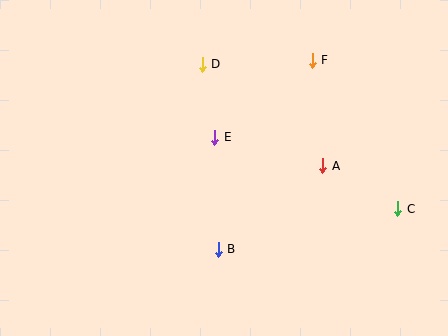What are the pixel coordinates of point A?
Point A is at (323, 166).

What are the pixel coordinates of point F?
Point F is at (312, 60).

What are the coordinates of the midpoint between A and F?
The midpoint between A and F is at (318, 113).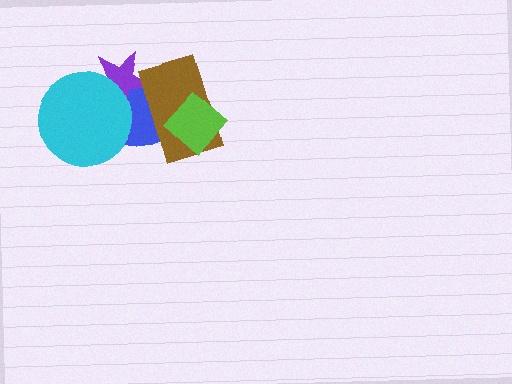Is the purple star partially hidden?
Yes, it is partially covered by another shape.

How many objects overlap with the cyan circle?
2 objects overlap with the cyan circle.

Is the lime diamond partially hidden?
No, no other shape covers it.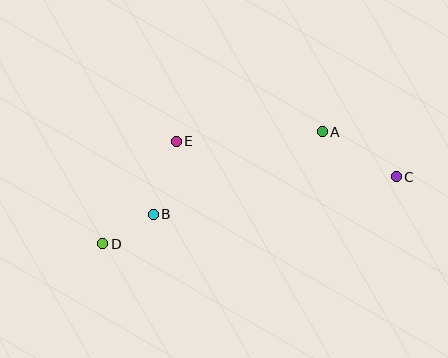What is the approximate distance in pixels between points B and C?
The distance between B and C is approximately 246 pixels.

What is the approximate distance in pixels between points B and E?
The distance between B and E is approximately 76 pixels.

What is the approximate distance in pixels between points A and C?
The distance between A and C is approximately 86 pixels.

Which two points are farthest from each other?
Points C and D are farthest from each other.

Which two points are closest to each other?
Points B and D are closest to each other.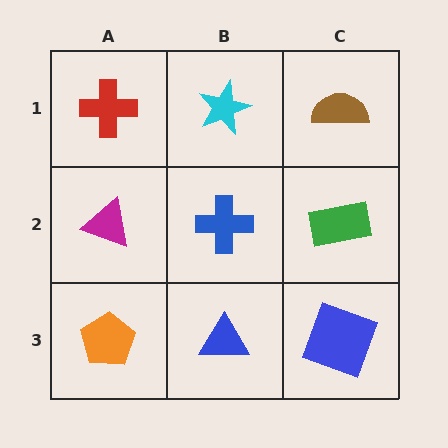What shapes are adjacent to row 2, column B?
A cyan star (row 1, column B), a blue triangle (row 3, column B), a magenta triangle (row 2, column A), a green rectangle (row 2, column C).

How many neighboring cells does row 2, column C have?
3.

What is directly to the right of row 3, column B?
A blue square.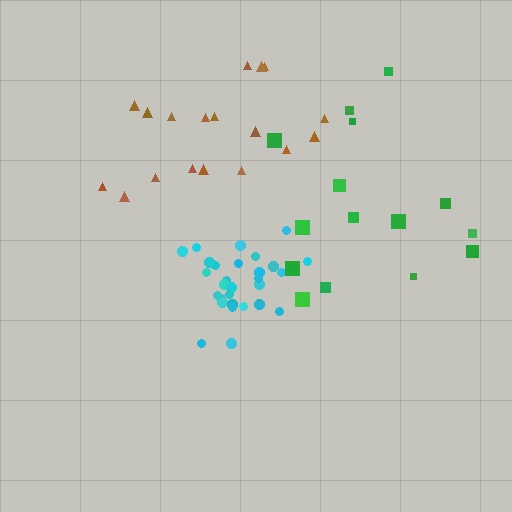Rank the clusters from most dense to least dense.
cyan, brown, green.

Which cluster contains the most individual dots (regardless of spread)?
Cyan (29).